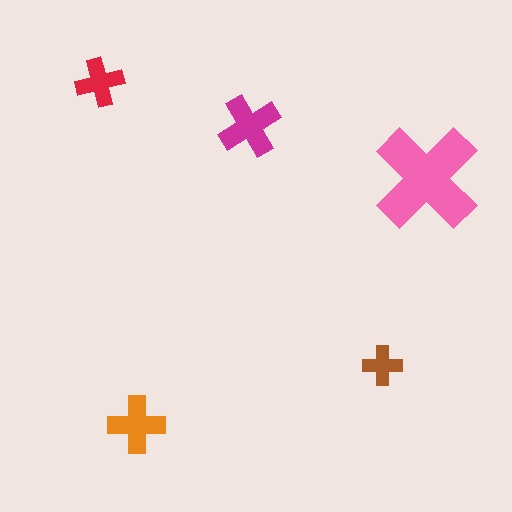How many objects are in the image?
There are 5 objects in the image.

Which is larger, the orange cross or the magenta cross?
The magenta one.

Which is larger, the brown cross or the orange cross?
The orange one.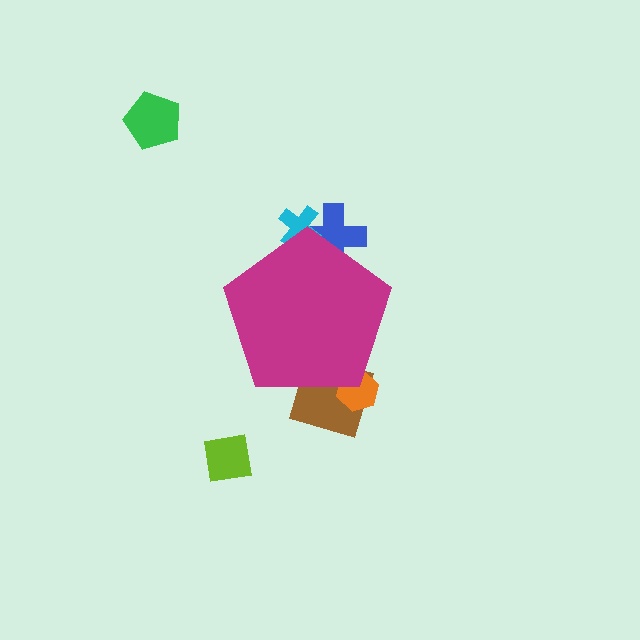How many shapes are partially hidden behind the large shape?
4 shapes are partially hidden.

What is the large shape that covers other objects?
A magenta pentagon.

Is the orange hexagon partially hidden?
Yes, the orange hexagon is partially hidden behind the magenta pentagon.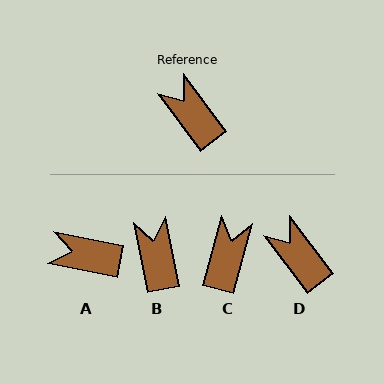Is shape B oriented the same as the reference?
No, it is off by about 26 degrees.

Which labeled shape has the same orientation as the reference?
D.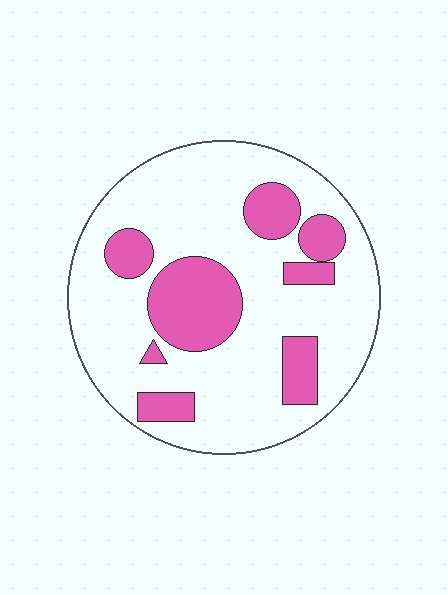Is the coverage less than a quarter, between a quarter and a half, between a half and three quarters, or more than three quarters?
Between a quarter and a half.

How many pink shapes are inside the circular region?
8.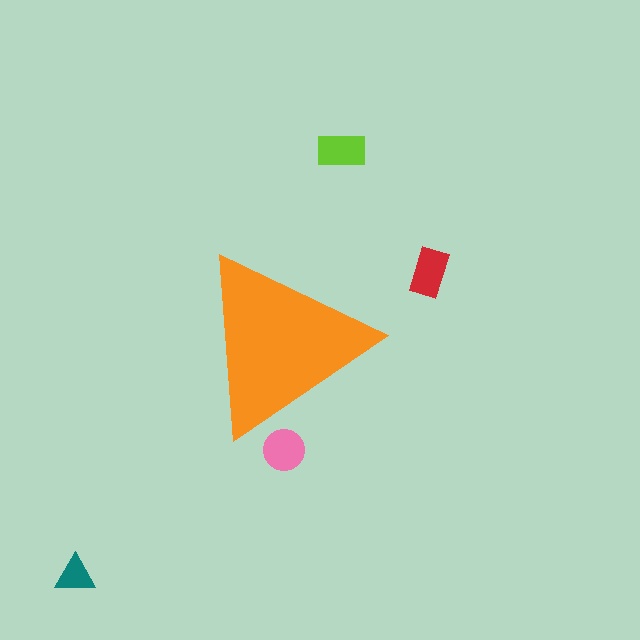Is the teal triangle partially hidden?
No, the teal triangle is fully visible.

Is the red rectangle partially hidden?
No, the red rectangle is fully visible.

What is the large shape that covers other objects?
An orange triangle.